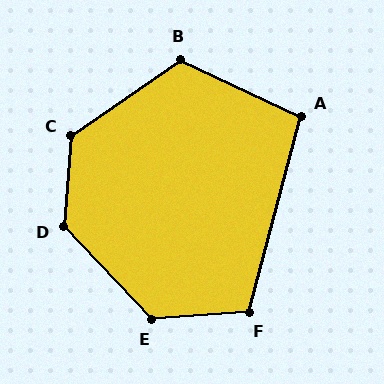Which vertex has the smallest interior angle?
A, at approximately 100 degrees.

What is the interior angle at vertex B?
Approximately 120 degrees (obtuse).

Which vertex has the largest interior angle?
D, at approximately 131 degrees.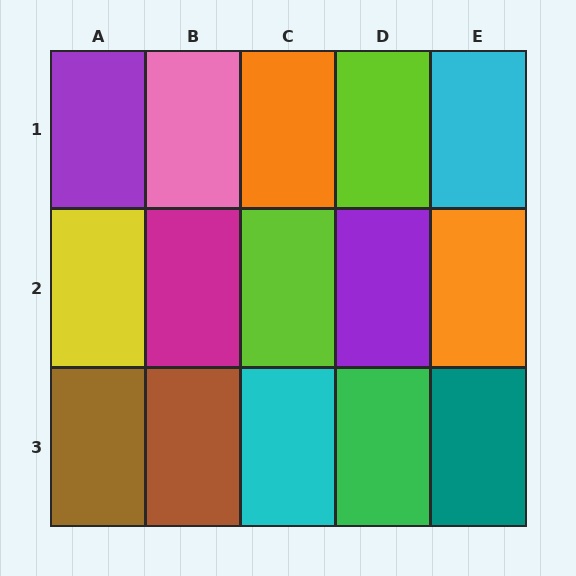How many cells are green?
1 cell is green.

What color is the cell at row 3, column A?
Brown.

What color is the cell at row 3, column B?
Brown.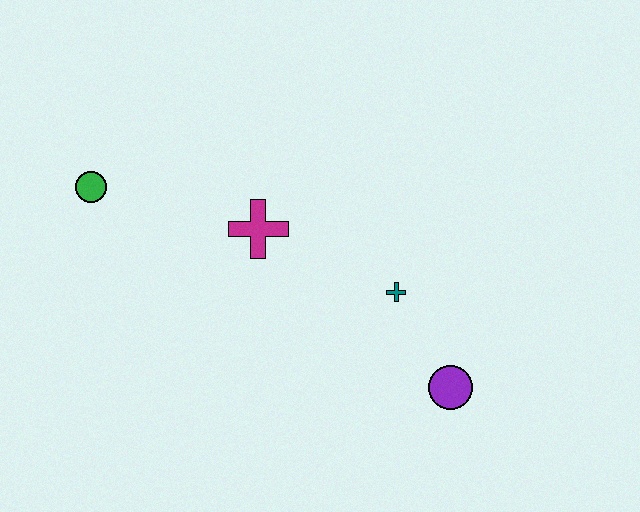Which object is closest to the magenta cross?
The teal cross is closest to the magenta cross.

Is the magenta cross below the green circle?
Yes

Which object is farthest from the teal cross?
The green circle is farthest from the teal cross.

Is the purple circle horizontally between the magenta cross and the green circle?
No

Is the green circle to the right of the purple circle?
No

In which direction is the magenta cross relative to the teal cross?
The magenta cross is to the left of the teal cross.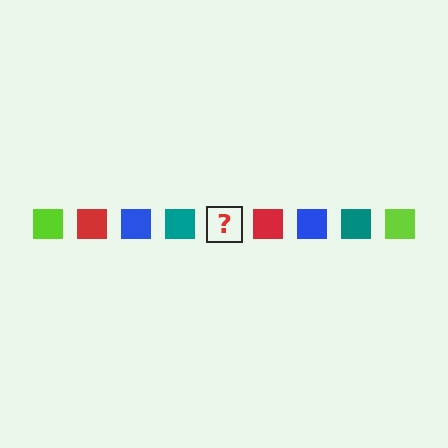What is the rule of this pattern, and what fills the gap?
The rule is that the pattern cycles through lime, red, blue, teal squares. The gap should be filled with a lime square.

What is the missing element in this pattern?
The missing element is a lime square.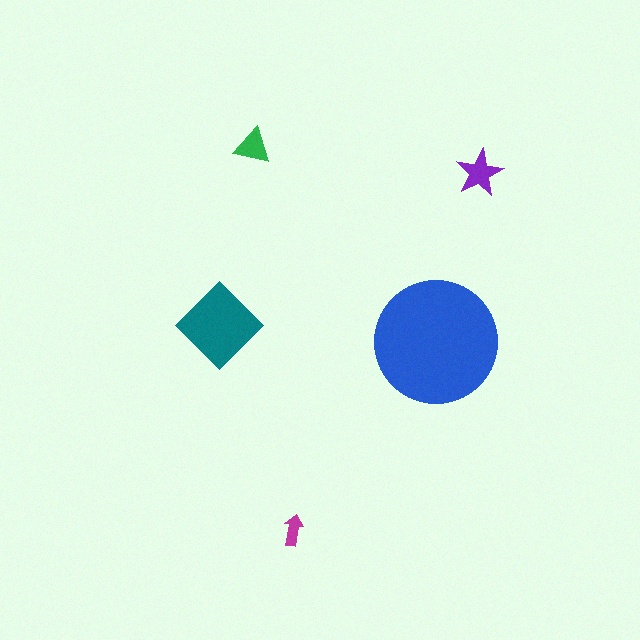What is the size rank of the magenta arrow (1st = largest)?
5th.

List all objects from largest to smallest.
The blue circle, the teal diamond, the purple star, the green triangle, the magenta arrow.